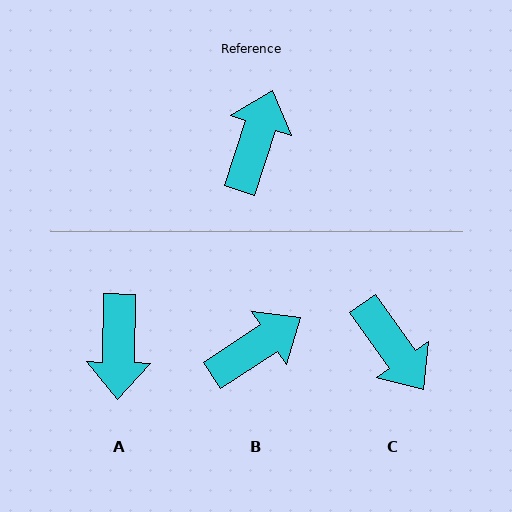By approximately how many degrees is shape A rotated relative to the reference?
Approximately 163 degrees clockwise.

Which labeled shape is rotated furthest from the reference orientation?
A, about 163 degrees away.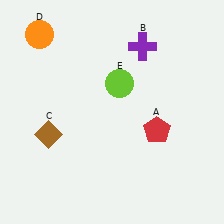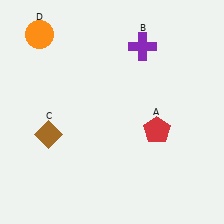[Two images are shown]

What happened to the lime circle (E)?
The lime circle (E) was removed in Image 2. It was in the top-right area of Image 1.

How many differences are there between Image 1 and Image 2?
There is 1 difference between the two images.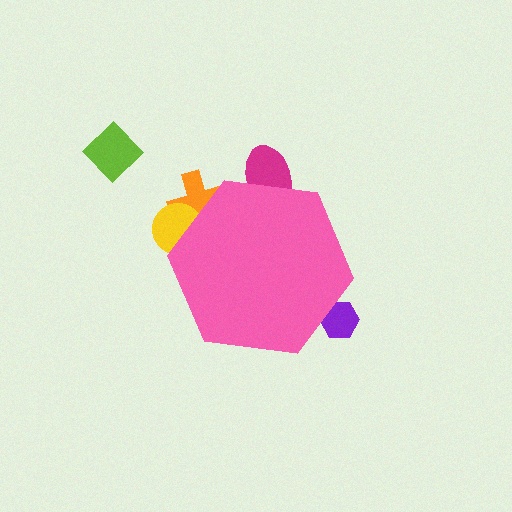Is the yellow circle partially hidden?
Yes, the yellow circle is partially hidden behind the pink hexagon.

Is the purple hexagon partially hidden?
Yes, the purple hexagon is partially hidden behind the pink hexagon.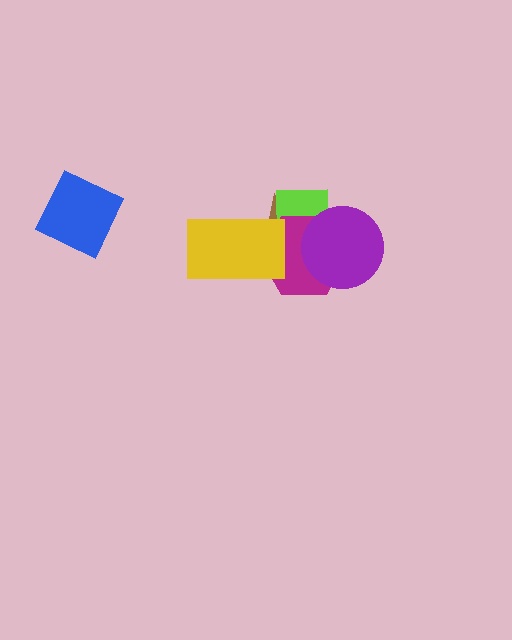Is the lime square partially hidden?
Yes, it is partially covered by another shape.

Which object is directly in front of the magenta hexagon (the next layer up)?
The yellow rectangle is directly in front of the magenta hexagon.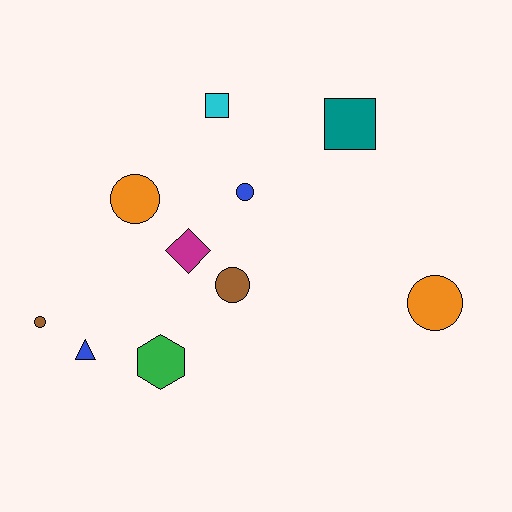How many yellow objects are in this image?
There are no yellow objects.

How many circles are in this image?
There are 5 circles.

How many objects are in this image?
There are 10 objects.